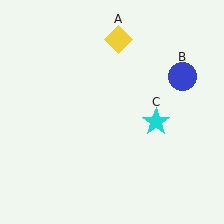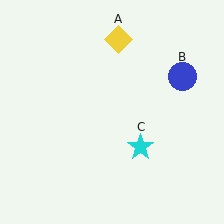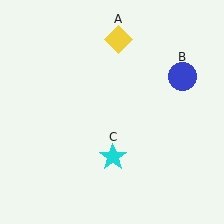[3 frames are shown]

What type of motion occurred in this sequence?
The cyan star (object C) rotated clockwise around the center of the scene.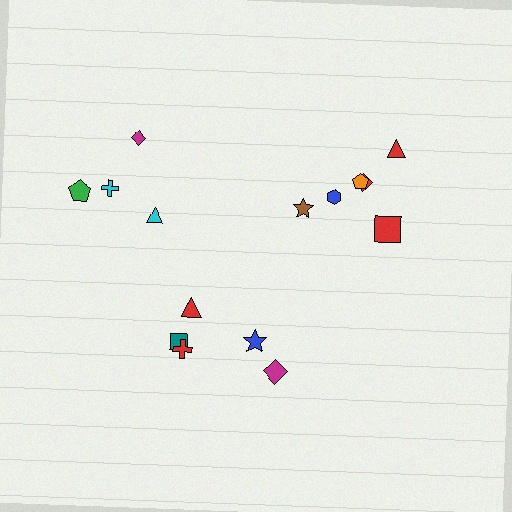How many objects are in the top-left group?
There are 4 objects.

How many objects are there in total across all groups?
There are 15 objects.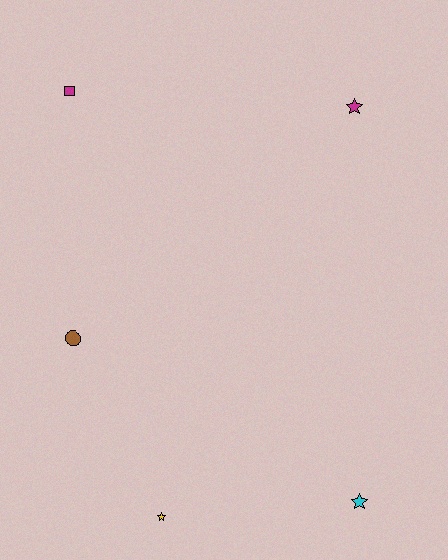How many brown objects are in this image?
There is 1 brown object.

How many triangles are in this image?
There are no triangles.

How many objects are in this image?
There are 5 objects.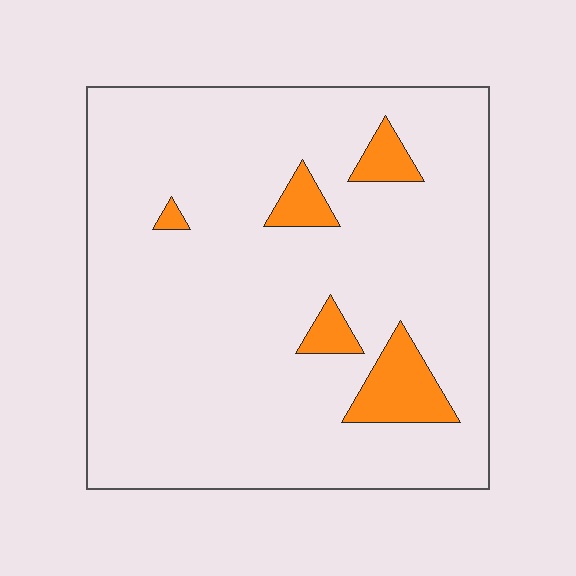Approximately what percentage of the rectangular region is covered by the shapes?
Approximately 10%.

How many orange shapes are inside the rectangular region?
5.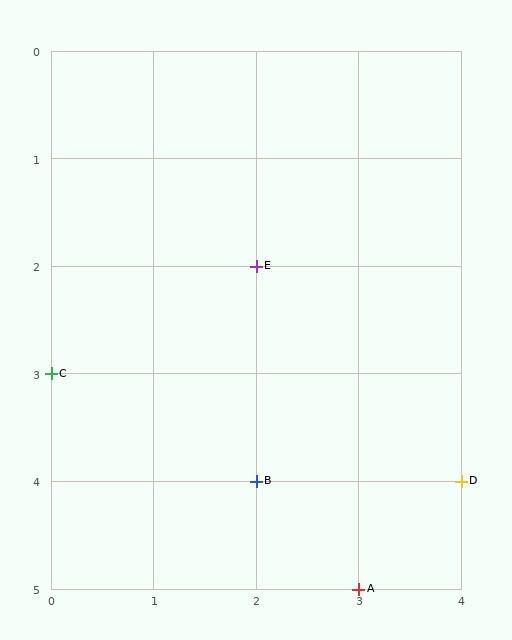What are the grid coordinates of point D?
Point D is at grid coordinates (4, 4).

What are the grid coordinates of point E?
Point E is at grid coordinates (2, 2).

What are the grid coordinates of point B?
Point B is at grid coordinates (2, 4).